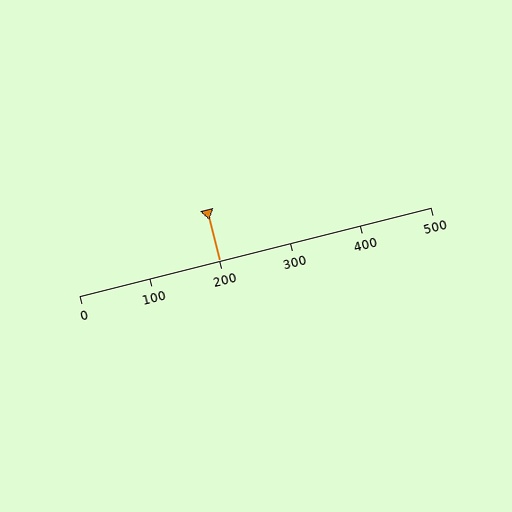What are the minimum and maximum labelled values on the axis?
The axis runs from 0 to 500.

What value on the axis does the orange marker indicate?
The marker indicates approximately 200.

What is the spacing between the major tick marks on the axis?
The major ticks are spaced 100 apart.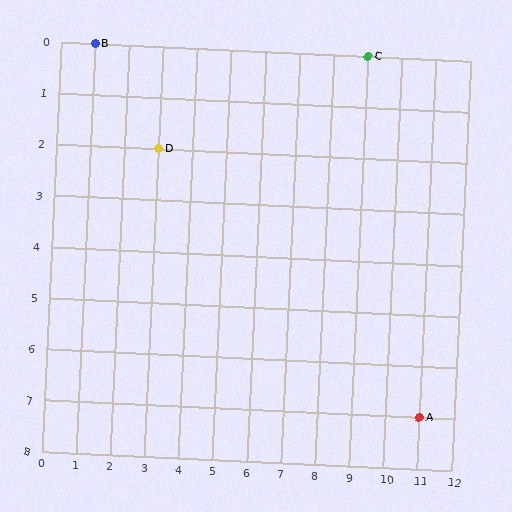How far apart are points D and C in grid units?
Points D and C are 6 columns and 2 rows apart (about 6.3 grid units diagonally).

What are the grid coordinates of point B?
Point B is at grid coordinates (1, 0).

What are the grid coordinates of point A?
Point A is at grid coordinates (11, 7).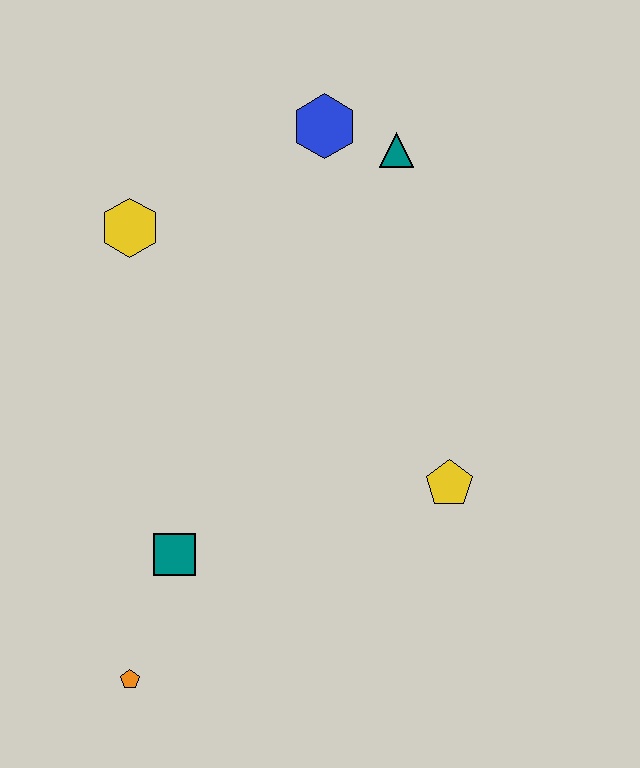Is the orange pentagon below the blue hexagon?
Yes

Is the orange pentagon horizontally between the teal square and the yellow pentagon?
No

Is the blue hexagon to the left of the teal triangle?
Yes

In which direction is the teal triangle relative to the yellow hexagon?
The teal triangle is to the right of the yellow hexagon.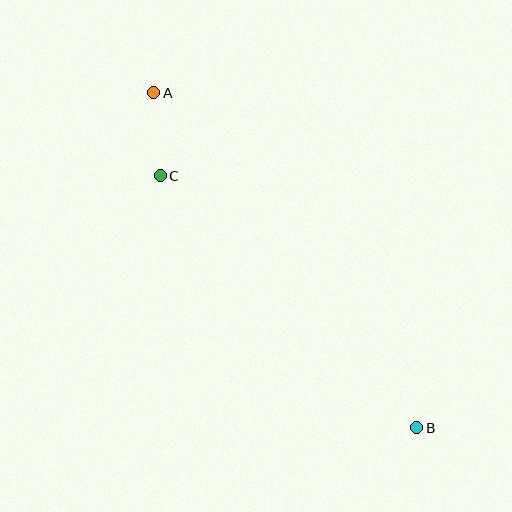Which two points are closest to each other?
Points A and C are closest to each other.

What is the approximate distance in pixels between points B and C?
The distance between B and C is approximately 359 pixels.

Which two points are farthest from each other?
Points A and B are farthest from each other.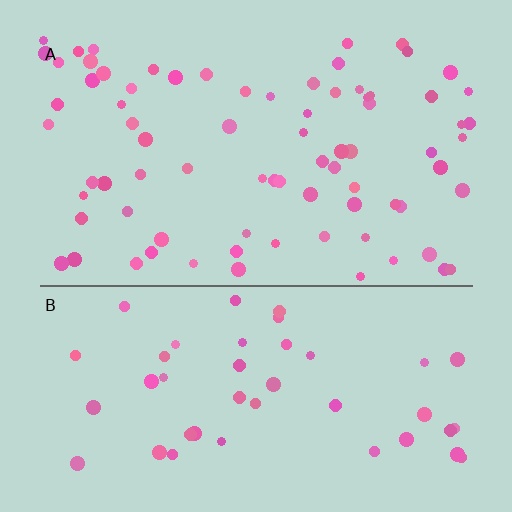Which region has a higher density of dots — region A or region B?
A (the top).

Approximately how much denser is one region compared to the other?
Approximately 1.8× — region A over region B.